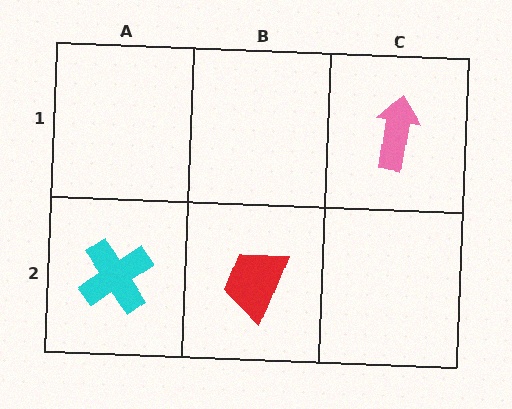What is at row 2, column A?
A cyan cross.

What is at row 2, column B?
A red trapezoid.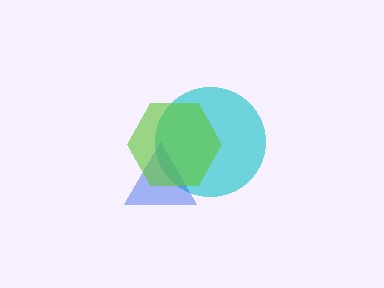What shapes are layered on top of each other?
The layered shapes are: a cyan circle, a blue triangle, a lime hexagon.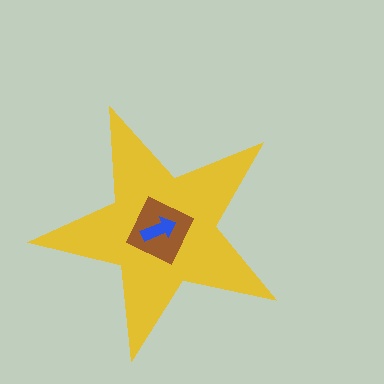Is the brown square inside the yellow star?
Yes.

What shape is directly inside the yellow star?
The brown square.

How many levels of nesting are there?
3.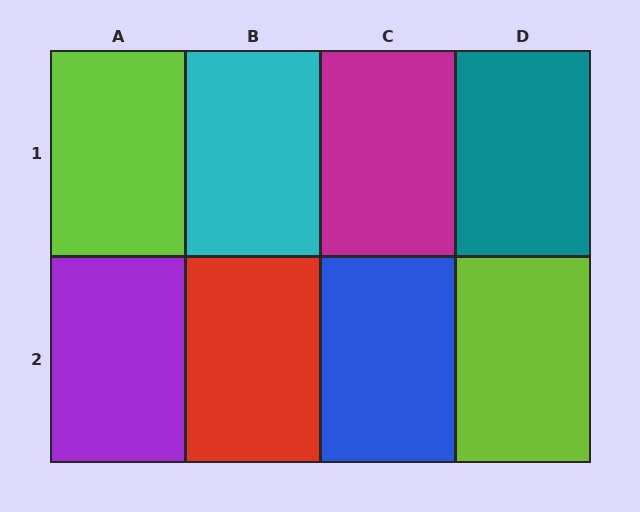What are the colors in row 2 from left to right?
Purple, red, blue, lime.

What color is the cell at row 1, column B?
Cyan.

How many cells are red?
1 cell is red.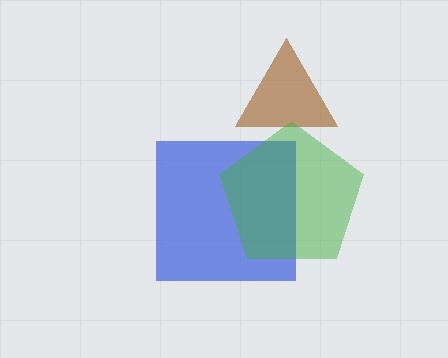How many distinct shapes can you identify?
There are 3 distinct shapes: a blue square, a brown triangle, a green pentagon.